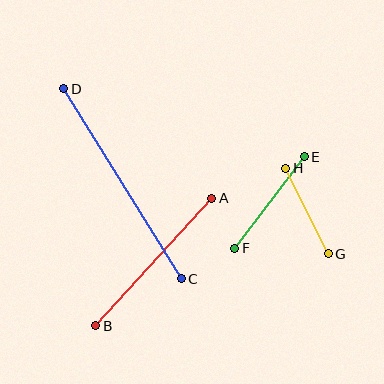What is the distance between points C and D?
The distance is approximately 223 pixels.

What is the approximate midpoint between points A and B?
The midpoint is at approximately (154, 262) pixels.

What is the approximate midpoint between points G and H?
The midpoint is at approximately (307, 211) pixels.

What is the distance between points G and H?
The distance is approximately 96 pixels.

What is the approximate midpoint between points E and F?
The midpoint is at approximately (269, 203) pixels.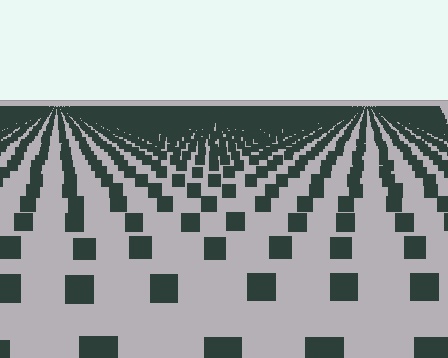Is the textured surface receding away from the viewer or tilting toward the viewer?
The surface is receding away from the viewer. Texture elements get smaller and denser toward the top.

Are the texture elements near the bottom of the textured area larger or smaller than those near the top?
Larger. Near the bottom, elements are closer to the viewer and appear at a bigger on-screen size.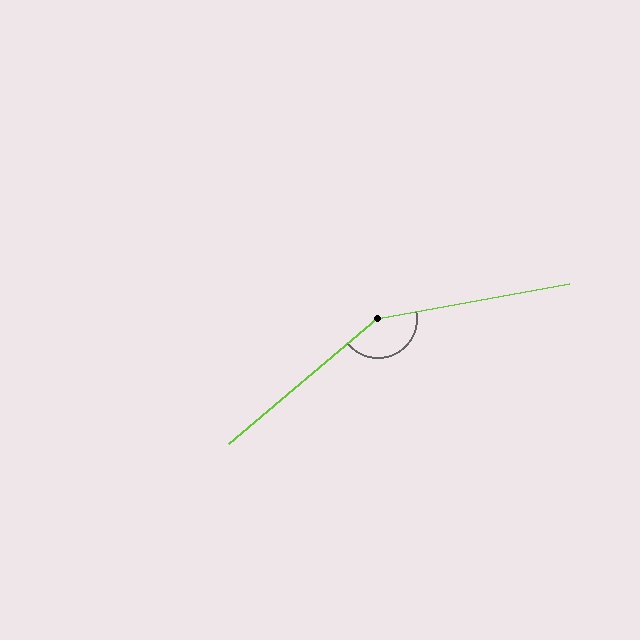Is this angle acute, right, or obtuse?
It is obtuse.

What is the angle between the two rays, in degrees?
Approximately 150 degrees.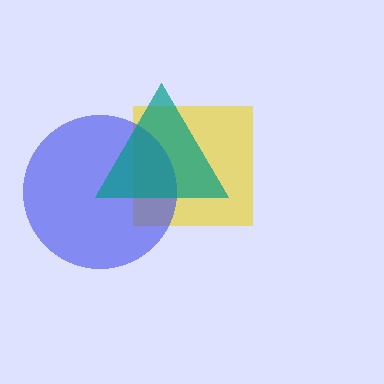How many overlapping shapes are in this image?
There are 3 overlapping shapes in the image.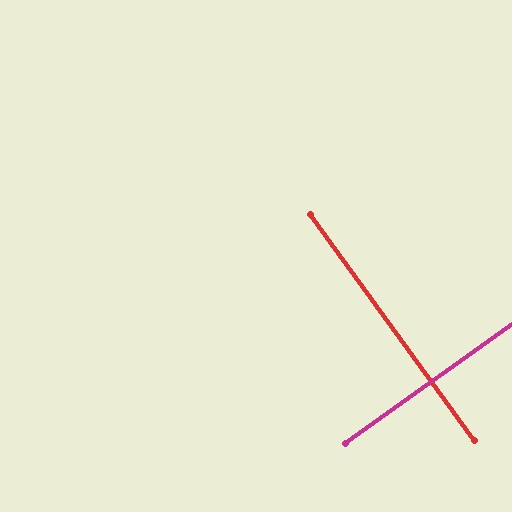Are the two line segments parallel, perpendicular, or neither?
Perpendicular — they meet at approximately 89°.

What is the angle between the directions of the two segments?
Approximately 89 degrees.